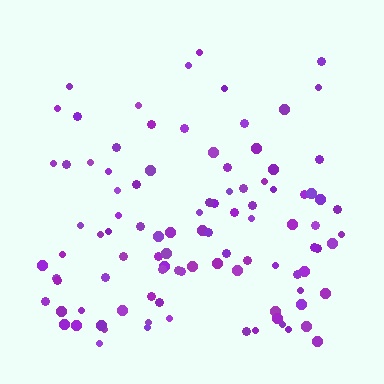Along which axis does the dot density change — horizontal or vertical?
Vertical.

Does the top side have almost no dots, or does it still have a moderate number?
Still a moderate number, just noticeably fewer than the bottom.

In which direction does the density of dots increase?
From top to bottom, with the bottom side densest.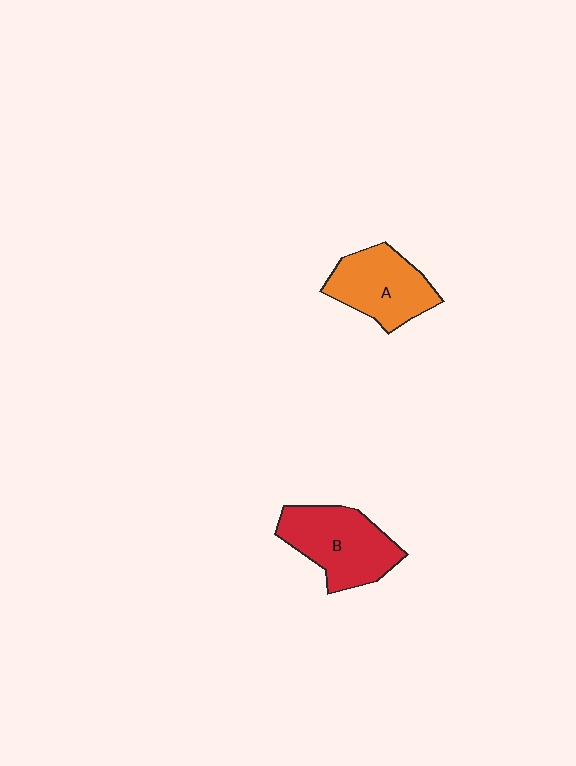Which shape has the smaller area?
Shape A (orange).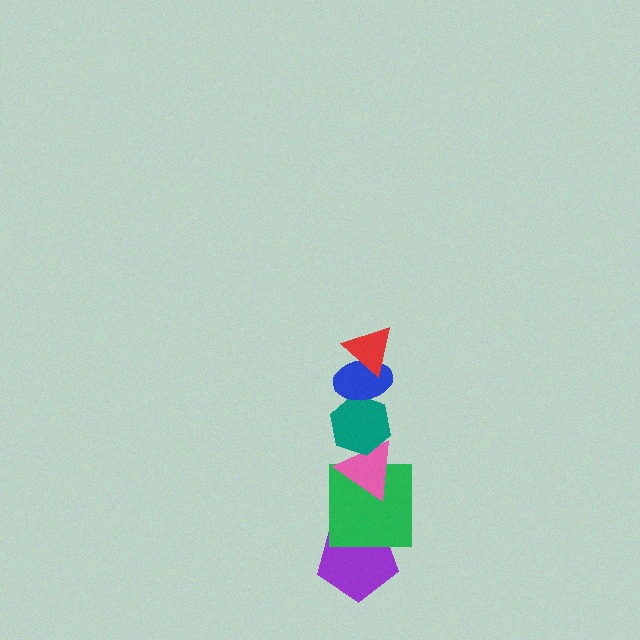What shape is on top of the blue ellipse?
The red triangle is on top of the blue ellipse.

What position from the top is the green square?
The green square is 5th from the top.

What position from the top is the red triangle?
The red triangle is 1st from the top.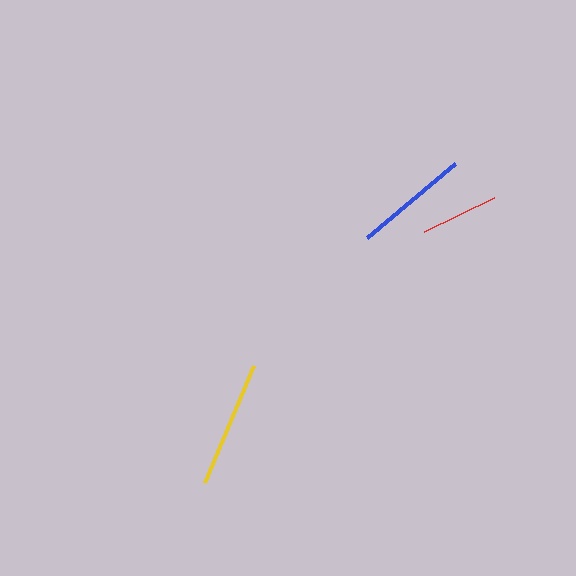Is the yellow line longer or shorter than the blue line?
The yellow line is longer than the blue line.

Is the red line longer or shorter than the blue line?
The blue line is longer than the red line.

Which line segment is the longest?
The yellow line is the longest at approximately 127 pixels.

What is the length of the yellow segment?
The yellow segment is approximately 127 pixels long.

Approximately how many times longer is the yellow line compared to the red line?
The yellow line is approximately 1.6 times the length of the red line.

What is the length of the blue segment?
The blue segment is approximately 115 pixels long.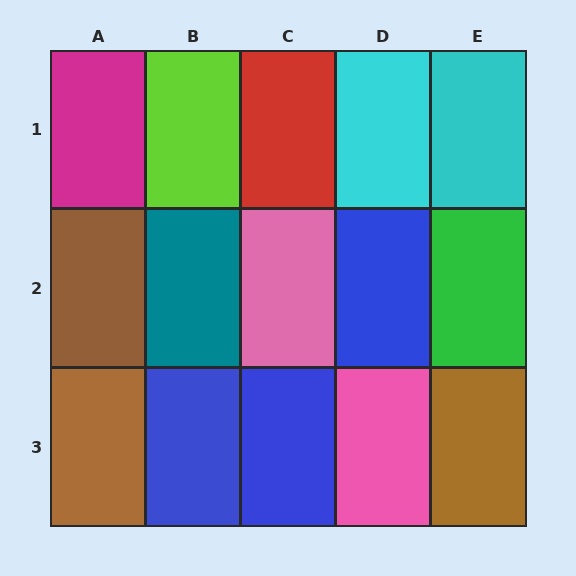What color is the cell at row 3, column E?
Brown.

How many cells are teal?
1 cell is teal.